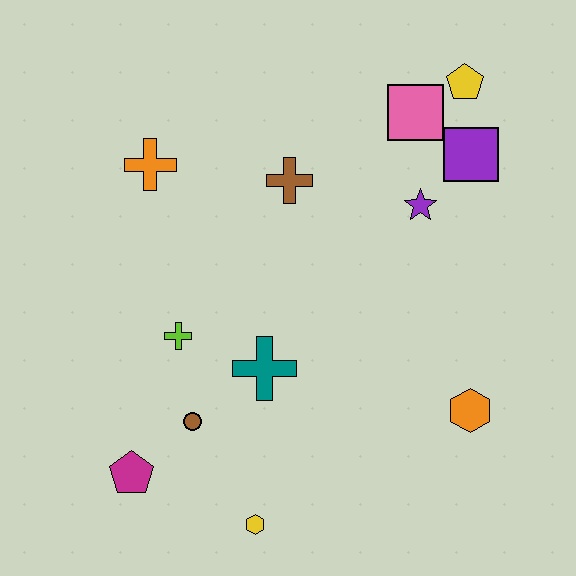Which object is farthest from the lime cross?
The yellow pentagon is farthest from the lime cross.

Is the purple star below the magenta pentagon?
No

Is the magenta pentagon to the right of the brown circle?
No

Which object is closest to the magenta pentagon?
The brown circle is closest to the magenta pentagon.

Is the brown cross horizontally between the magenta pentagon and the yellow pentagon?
Yes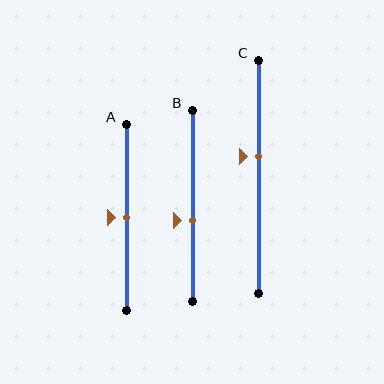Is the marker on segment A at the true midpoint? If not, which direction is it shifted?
Yes, the marker on segment A is at the true midpoint.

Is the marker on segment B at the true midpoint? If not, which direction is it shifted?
No, the marker on segment B is shifted downward by about 7% of the segment length.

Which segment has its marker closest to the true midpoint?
Segment A has its marker closest to the true midpoint.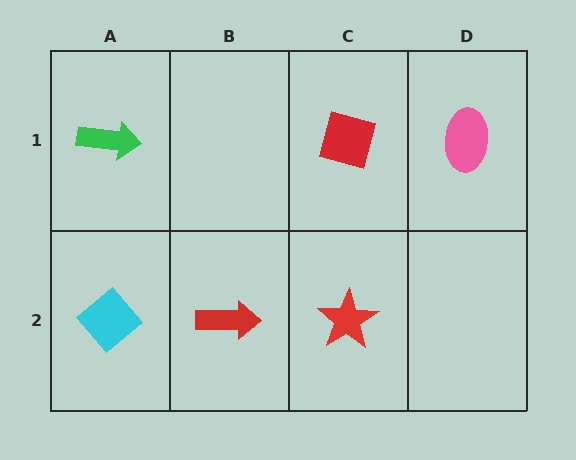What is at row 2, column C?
A red star.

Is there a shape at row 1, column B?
No, that cell is empty.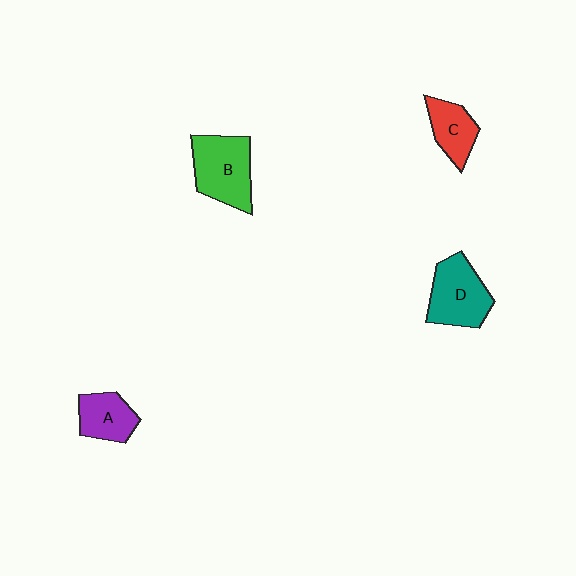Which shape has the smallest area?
Shape C (red).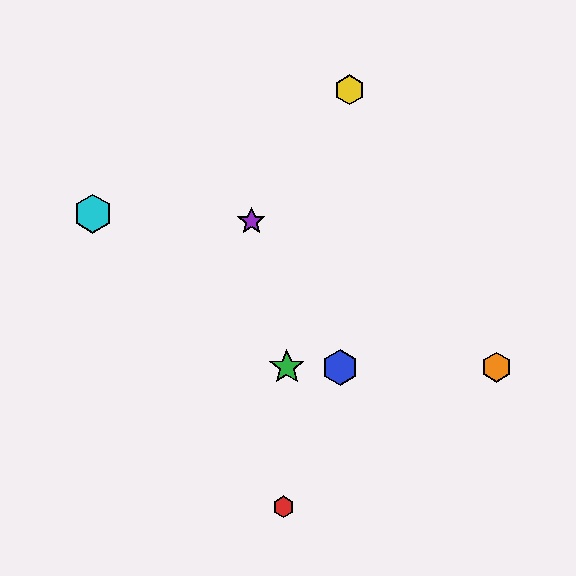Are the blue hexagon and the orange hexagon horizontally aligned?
Yes, both are at y≈367.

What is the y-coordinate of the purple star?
The purple star is at y≈221.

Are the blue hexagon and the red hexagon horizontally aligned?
No, the blue hexagon is at y≈367 and the red hexagon is at y≈507.